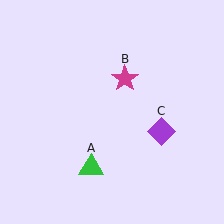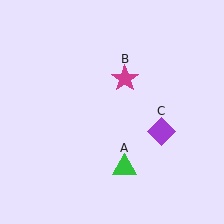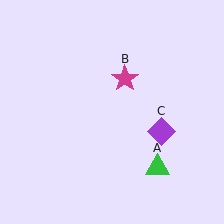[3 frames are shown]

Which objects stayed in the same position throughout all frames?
Magenta star (object B) and purple diamond (object C) remained stationary.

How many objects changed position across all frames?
1 object changed position: green triangle (object A).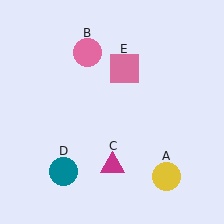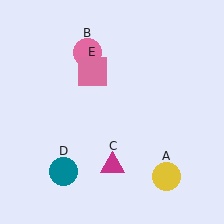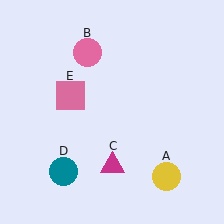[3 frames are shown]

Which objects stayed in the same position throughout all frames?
Yellow circle (object A) and pink circle (object B) and magenta triangle (object C) and teal circle (object D) remained stationary.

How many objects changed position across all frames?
1 object changed position: pink square (object E).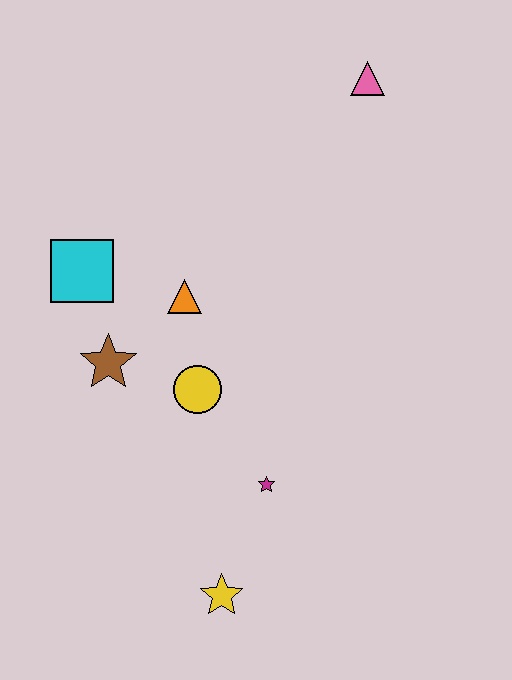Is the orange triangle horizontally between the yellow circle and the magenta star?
No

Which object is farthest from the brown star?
The pink triangle is farthest from the brown star.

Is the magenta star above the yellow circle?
No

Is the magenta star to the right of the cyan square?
Yes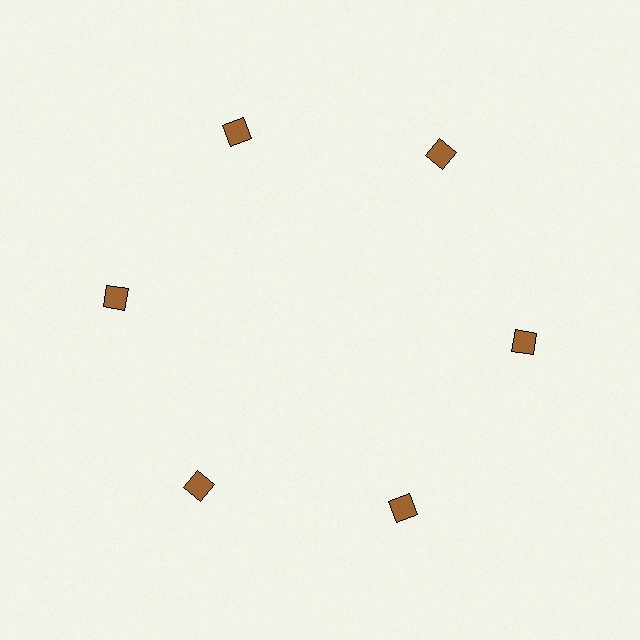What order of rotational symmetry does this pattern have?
This pattern has 6-fold rotational symmetry.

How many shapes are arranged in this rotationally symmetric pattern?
There are 6 shapes, arranged in 6 groups of 1.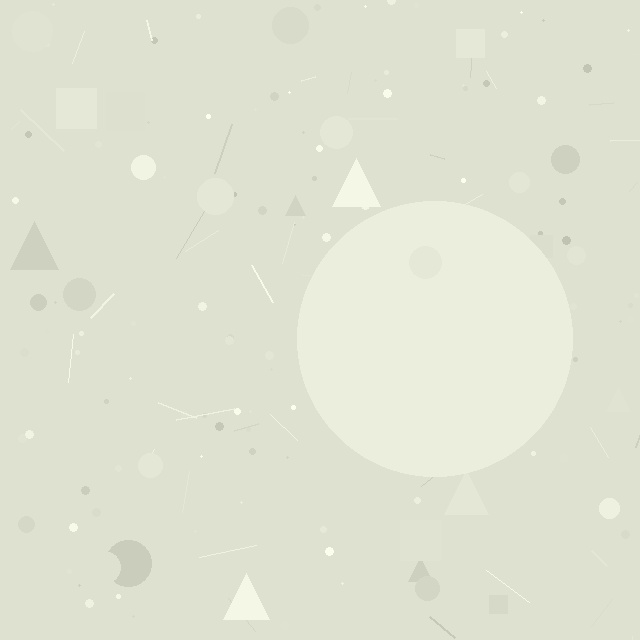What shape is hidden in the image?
A circle is hidden in the image.